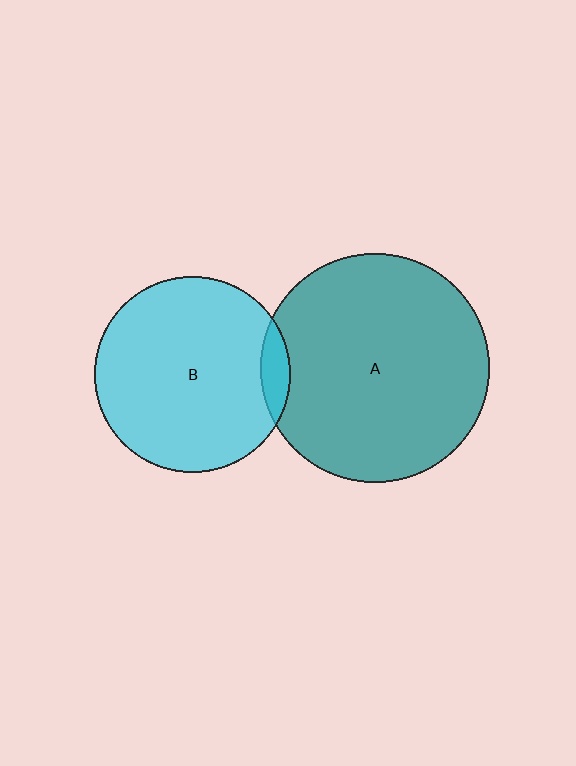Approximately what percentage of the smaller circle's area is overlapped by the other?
Approximately 5%.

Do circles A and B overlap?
Yes.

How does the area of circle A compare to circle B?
Approximately 1.4 times.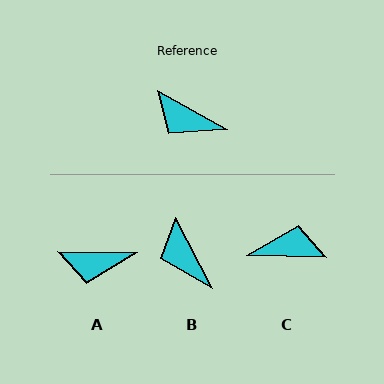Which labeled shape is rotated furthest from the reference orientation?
C, about 152 degrees away.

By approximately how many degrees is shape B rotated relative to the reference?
Approximately 34 degrees clockwise.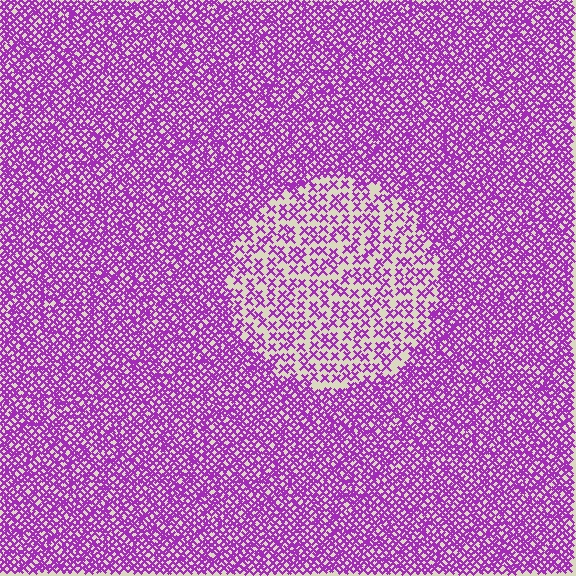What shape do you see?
I see a circle.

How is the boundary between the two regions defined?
The boundary is defined by a change in element density (approximately 2.3x ratio). All elements are the same color, size, and shape.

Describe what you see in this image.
The image contains small purple elements arranged at two different densities. A circle-shaped region is visible where the elements are less densely packed than the surrounding area.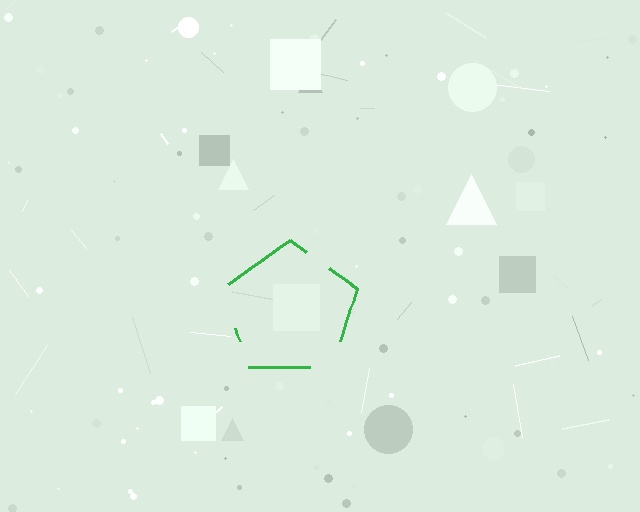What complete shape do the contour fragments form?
The contour fragments form a pentagon.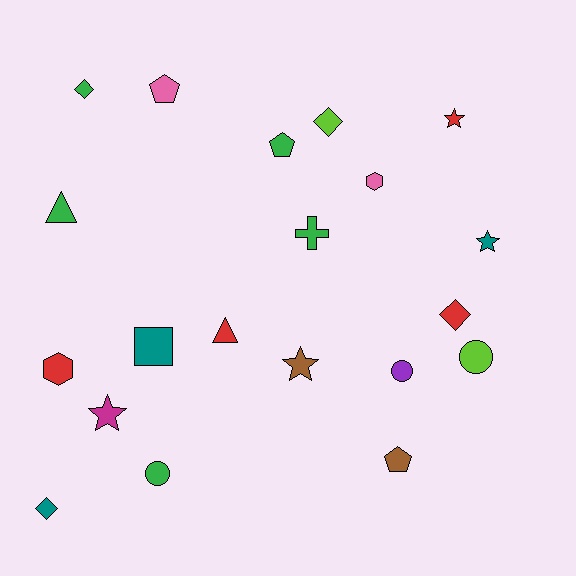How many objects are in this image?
There are 20 objects.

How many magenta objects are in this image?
There is 1 magenta object.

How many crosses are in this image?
There is 1 cross.